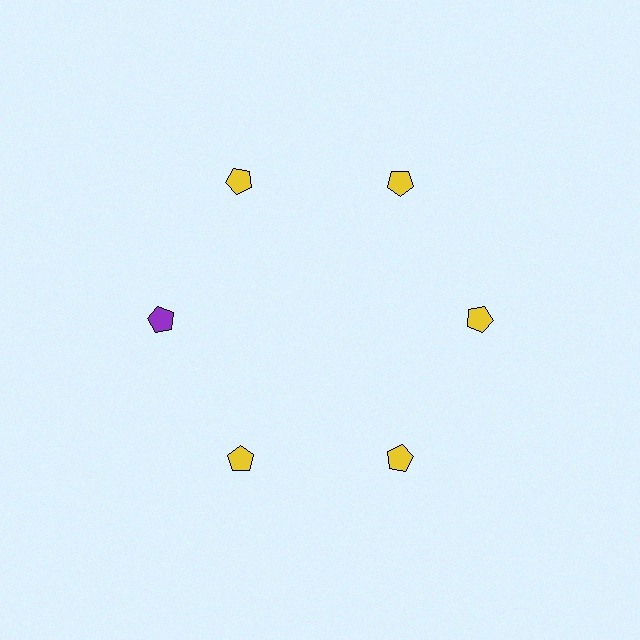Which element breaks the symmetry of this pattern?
The purple pentagon at roughly the 9 o'clock position breaks the symmetry. All other shapes are yellow pentagons.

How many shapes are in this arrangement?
There are 6 shapes arranged in a ring pattern.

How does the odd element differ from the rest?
It has a different color: purple instead of yellow.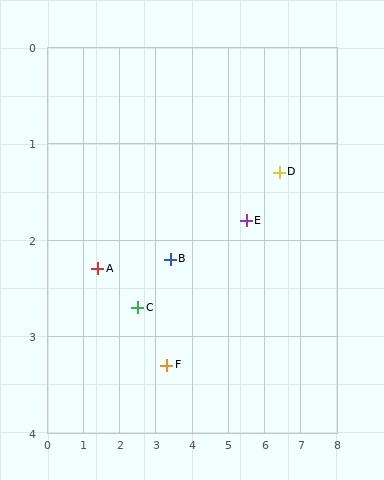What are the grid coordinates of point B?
Point B is at approximately (3.4, 2.2).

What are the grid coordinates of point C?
Point C is at approximately (2.5, 2.7).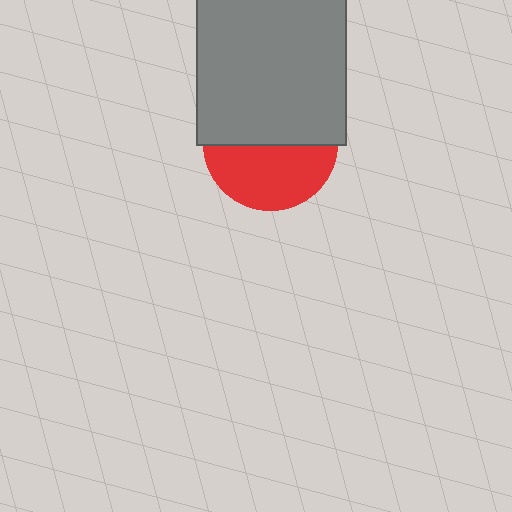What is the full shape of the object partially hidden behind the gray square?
The partially hidden object is a red circle.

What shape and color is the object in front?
The object in front is a gray square.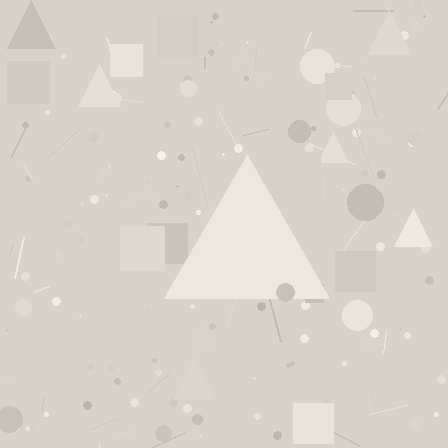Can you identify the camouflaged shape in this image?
The camouflaged shape is a triangle.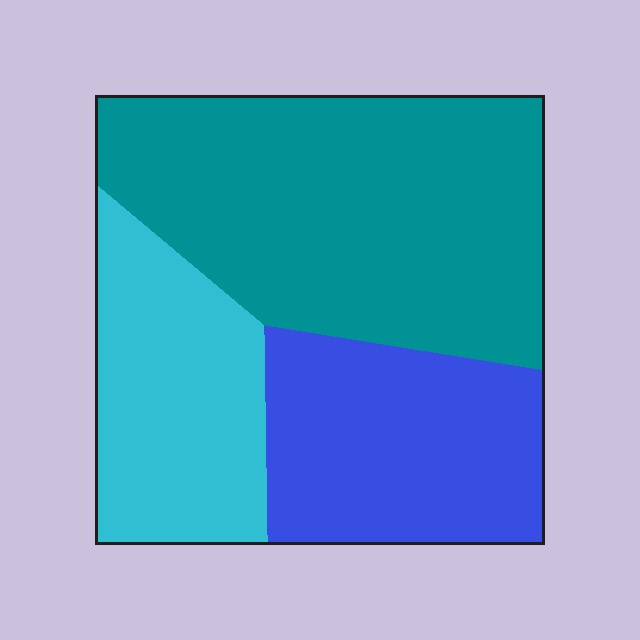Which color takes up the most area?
Teal, at roughly 50%.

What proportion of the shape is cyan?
Cyan takes up less than a quarter of the shape.